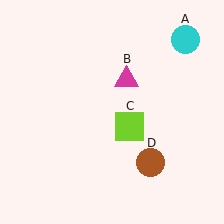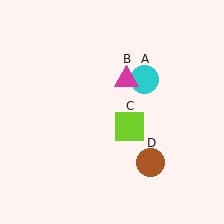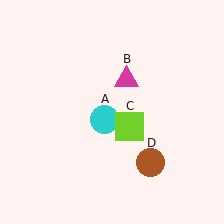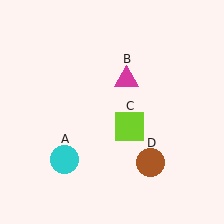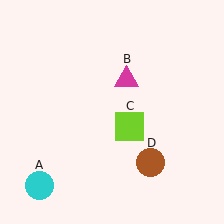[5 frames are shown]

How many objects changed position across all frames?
1 object changed position: cyan circle (object A).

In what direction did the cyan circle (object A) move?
The cyan circle (object A) moved down and to the left.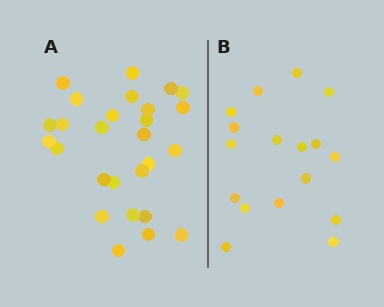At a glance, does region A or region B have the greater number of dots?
Region A (the left region) has more dots.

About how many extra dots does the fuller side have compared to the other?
Region A has roughly 10 or so more dots than region B.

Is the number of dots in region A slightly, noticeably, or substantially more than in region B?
Region A has substantially more. The ratio is roughly 1.6 to 1.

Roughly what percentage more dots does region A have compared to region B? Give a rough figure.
About 60% more.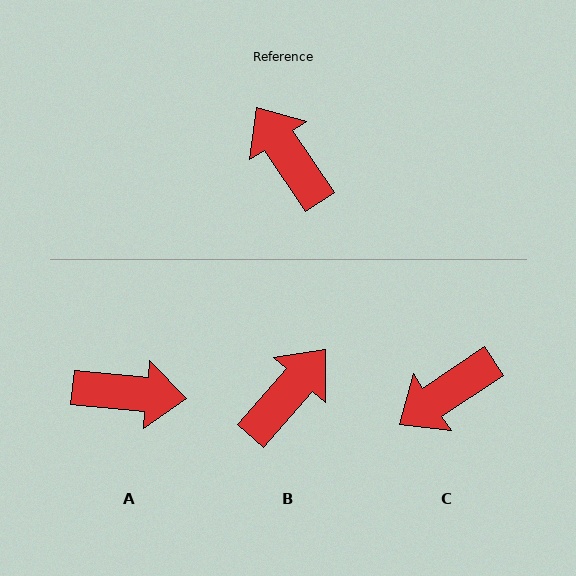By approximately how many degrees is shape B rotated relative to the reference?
Approximately 75 degrees clockwise.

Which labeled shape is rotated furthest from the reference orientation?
A, about 129 degrees away.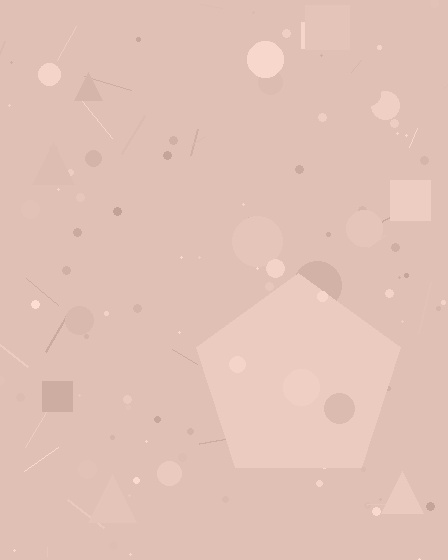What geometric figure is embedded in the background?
A pentagon is embedded in the background.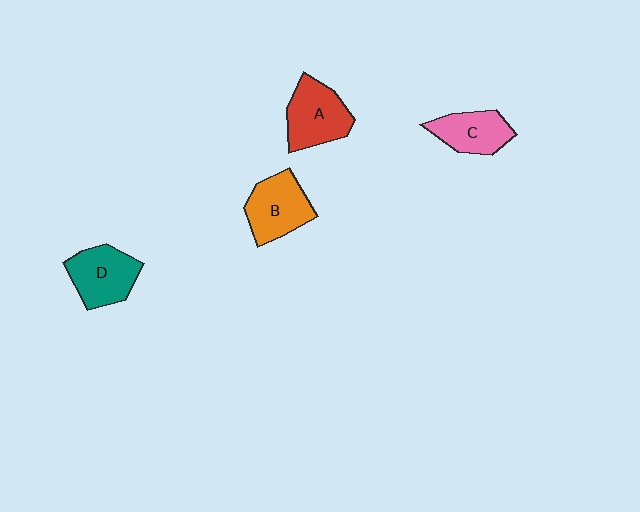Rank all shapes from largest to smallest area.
From largest to smallest: A (red), B (orange), D (teal), C (pink).